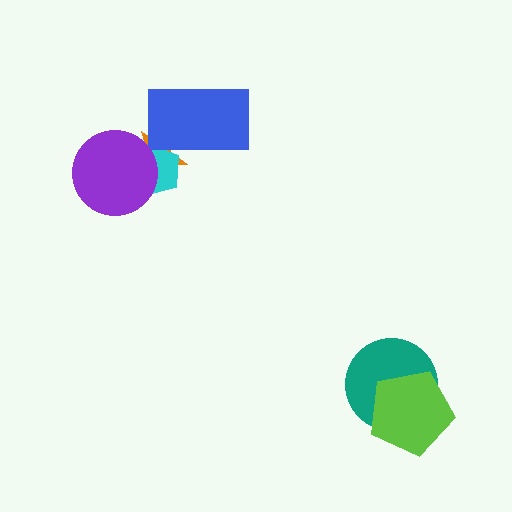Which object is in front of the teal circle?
The lime pentagon is in front of the teal circle.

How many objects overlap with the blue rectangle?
2 objects overlap with the blue rectangle.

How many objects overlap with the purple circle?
2 objects overlap with the purple circle.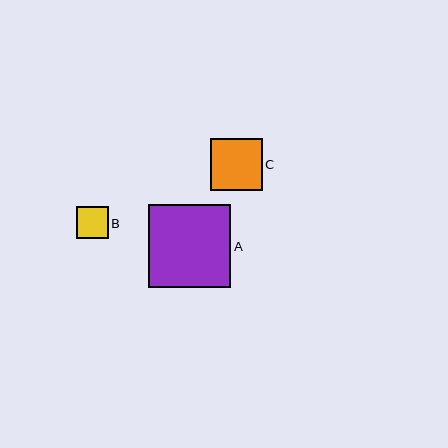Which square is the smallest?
Square B is the smallest with a size of approximately 32 pixels.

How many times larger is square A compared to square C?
Square A is approximately 1.6 times the size of square C.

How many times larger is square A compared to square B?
Square A is approximately 2.6 times the size of square B.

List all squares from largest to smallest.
From largest to smallest: A, C, B.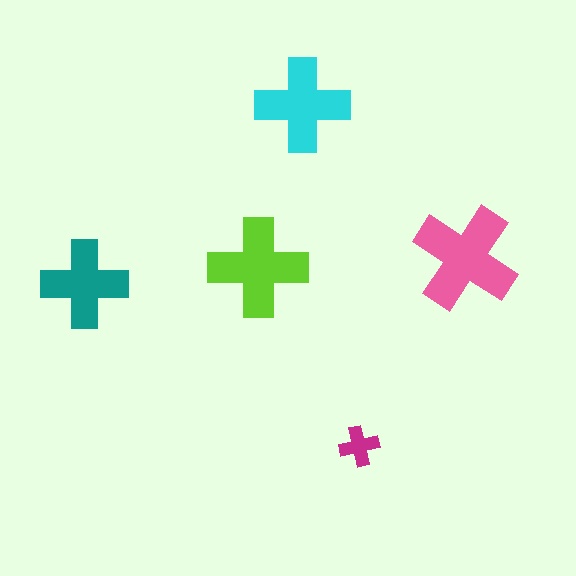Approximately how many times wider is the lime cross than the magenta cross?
About 2.5 times wider.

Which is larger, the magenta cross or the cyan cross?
The cyan one.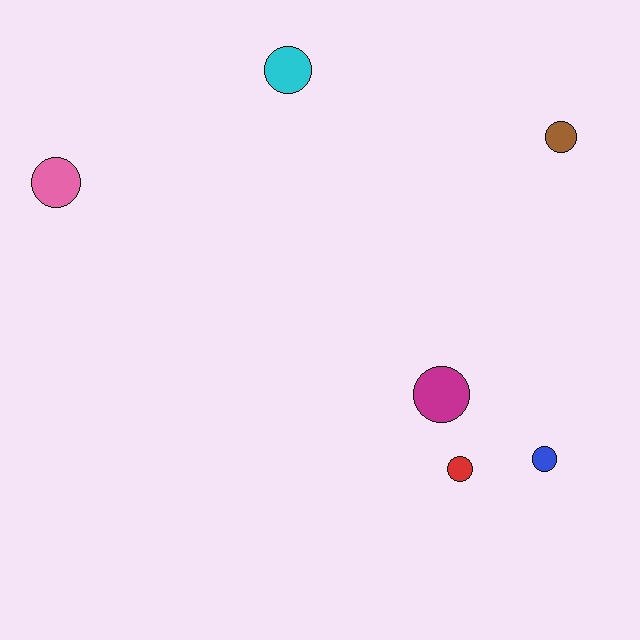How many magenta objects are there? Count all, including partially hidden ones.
There is 1 magenta object.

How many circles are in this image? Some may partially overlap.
There are 6 circles.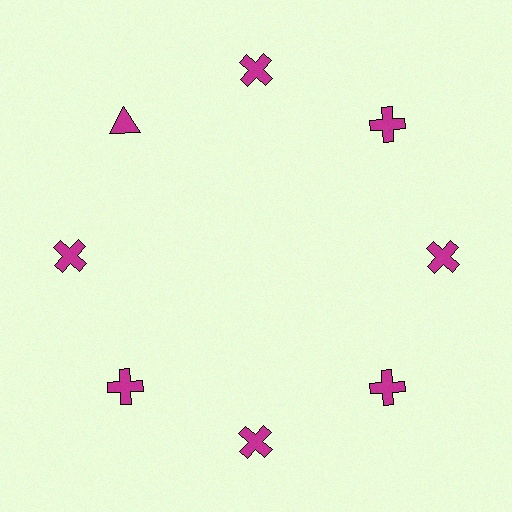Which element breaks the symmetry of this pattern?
The magenta triangle at roughly the 10 o'clock position breaks the symmetry. All other shapes are magenta crosses.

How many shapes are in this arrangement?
There are 8 shapes arranged in a ring pattern.